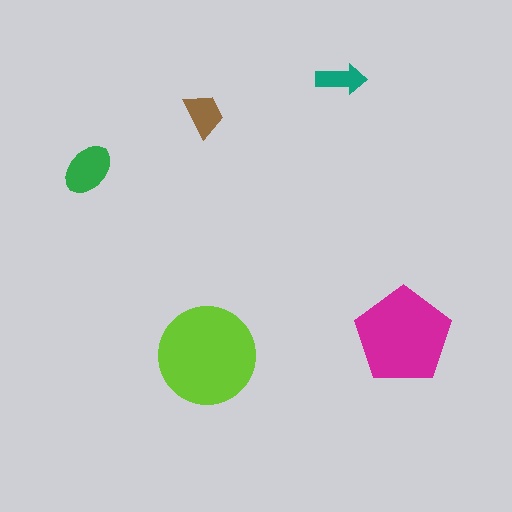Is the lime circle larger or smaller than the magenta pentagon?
Larger.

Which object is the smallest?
The teal arrow.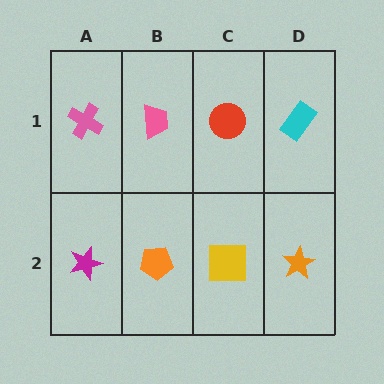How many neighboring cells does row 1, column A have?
2.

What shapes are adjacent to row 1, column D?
An orange star (row 2, column D), a red circle (row 1, column C).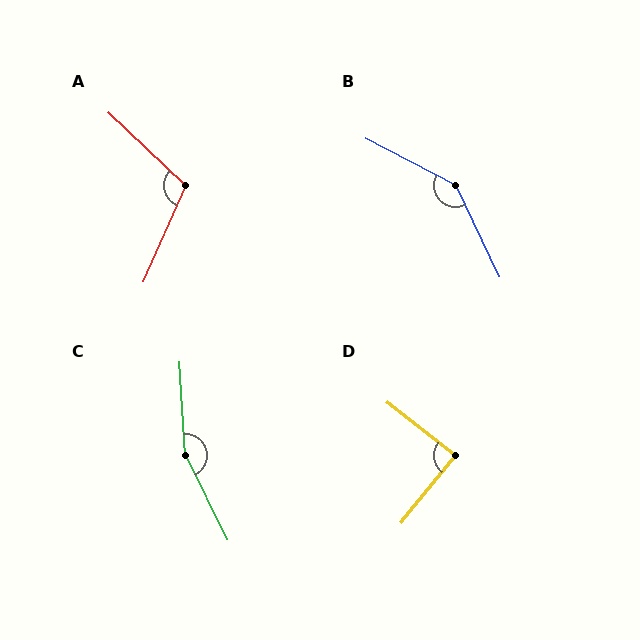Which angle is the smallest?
D, at approximately 89 degrees.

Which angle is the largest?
C, at approximately 157 degrees.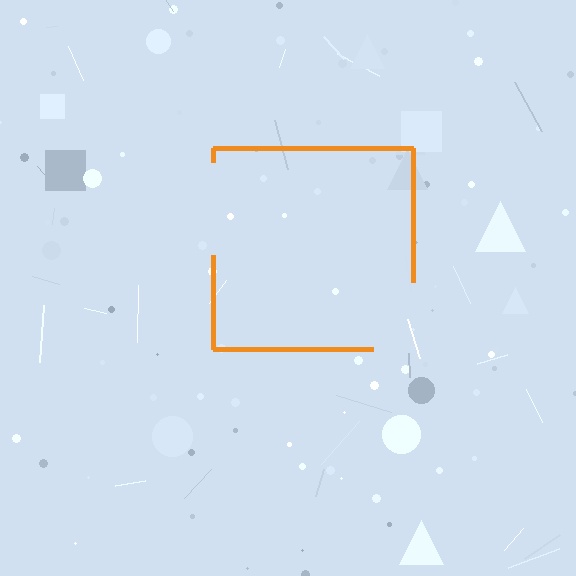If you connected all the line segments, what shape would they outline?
They would outline a square.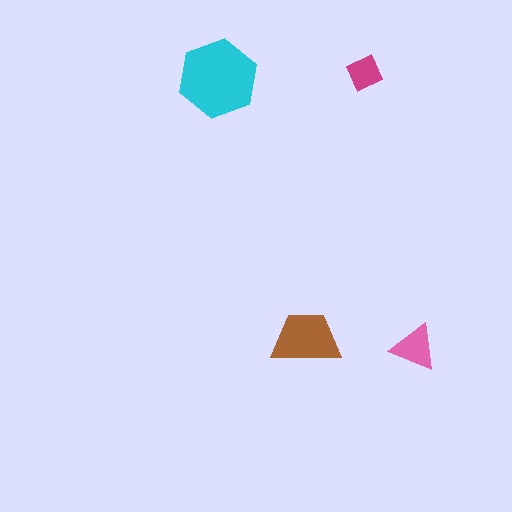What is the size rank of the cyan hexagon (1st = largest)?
1st.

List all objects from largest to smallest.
The cyan hexagon, the brown trapezoid, the pink triangle, the magenta square.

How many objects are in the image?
There are 4 objects in the image.